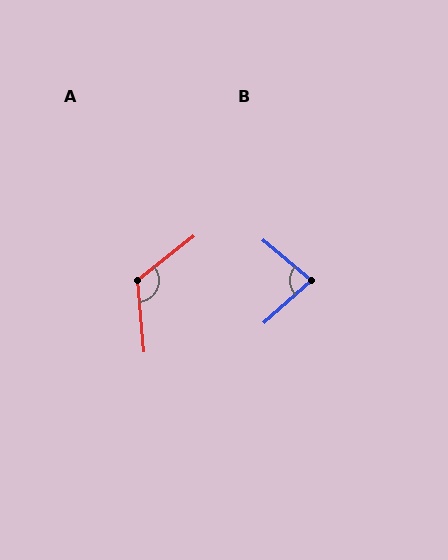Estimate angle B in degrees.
Approximately 82 degrees.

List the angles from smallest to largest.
B (82°), A (123°).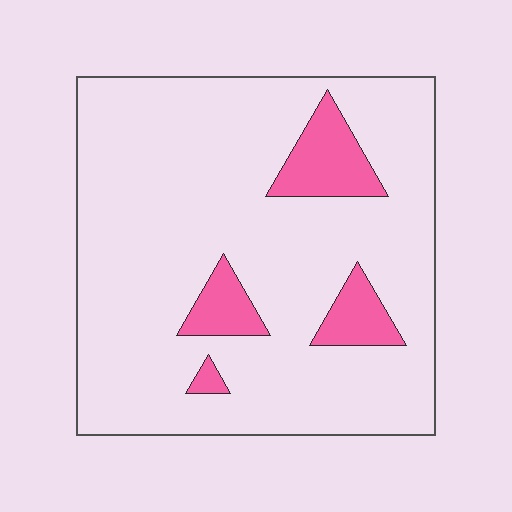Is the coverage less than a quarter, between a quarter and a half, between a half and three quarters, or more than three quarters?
Less than a quarter.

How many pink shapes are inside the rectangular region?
4.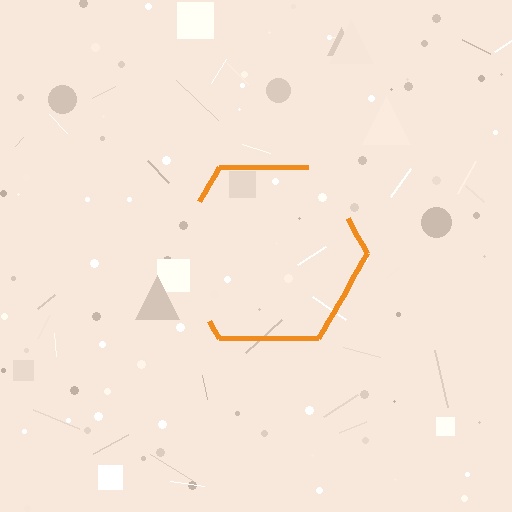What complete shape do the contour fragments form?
The contour fragments form a hexagon.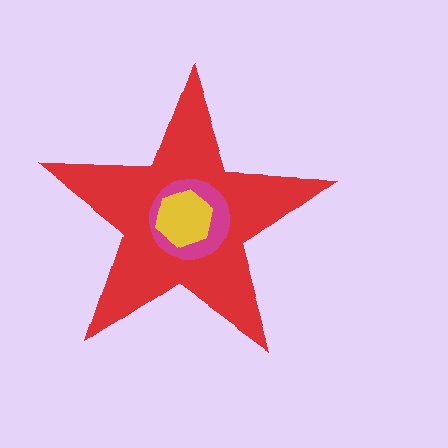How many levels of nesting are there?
3.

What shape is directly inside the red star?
The magenta circle.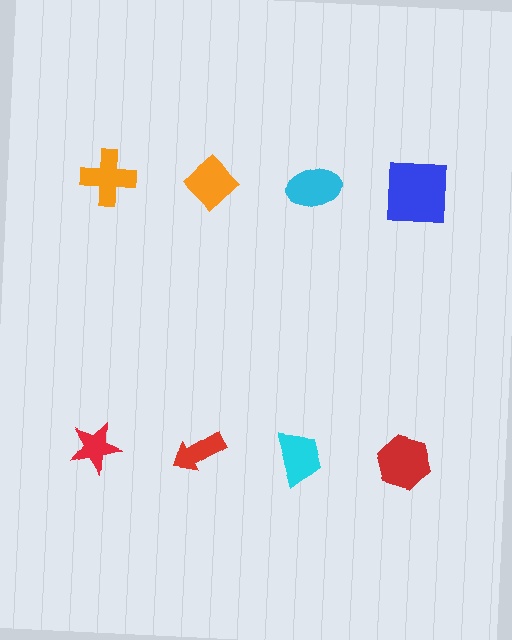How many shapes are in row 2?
4 shapes.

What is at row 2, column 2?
A red arrow.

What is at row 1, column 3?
A cyan ellipse.